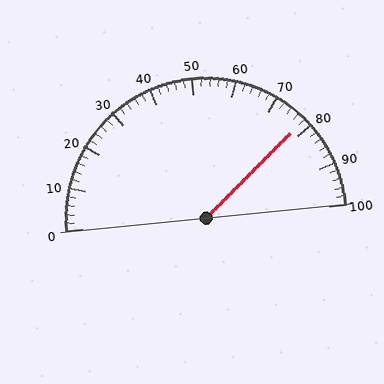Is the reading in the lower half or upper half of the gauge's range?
The reading is in the upper half of the range (0 to 100).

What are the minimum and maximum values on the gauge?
The gauge ranges from 0 to 100.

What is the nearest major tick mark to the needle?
The nearest major tick mark is 80.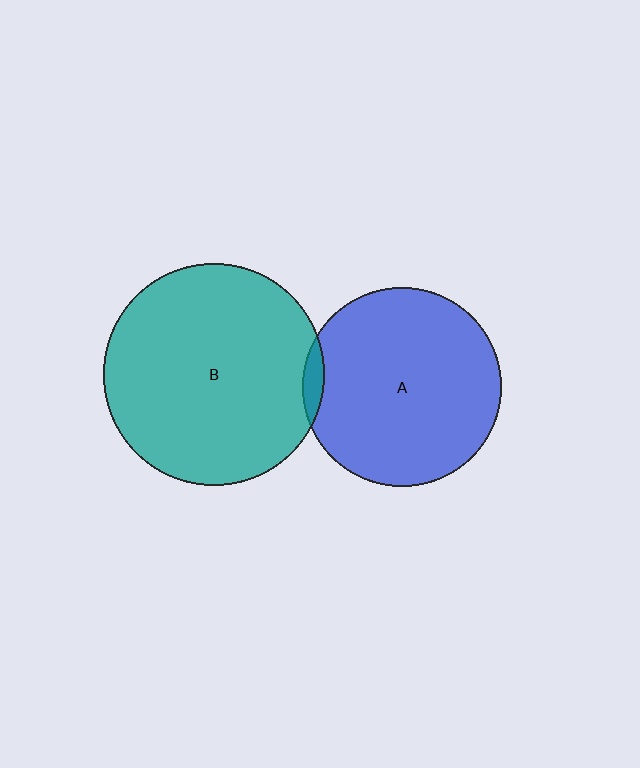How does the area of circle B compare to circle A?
Approximately 1.2 times.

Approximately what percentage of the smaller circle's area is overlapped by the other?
Approximately 5%.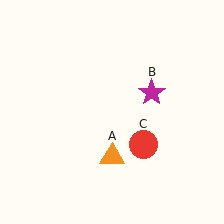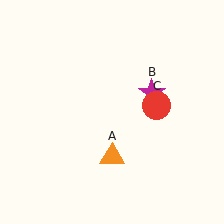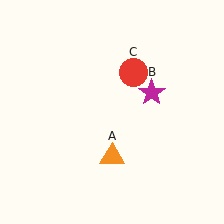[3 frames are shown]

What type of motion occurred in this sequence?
The red circle (object C) rotated counterclockwise around the center of the scene.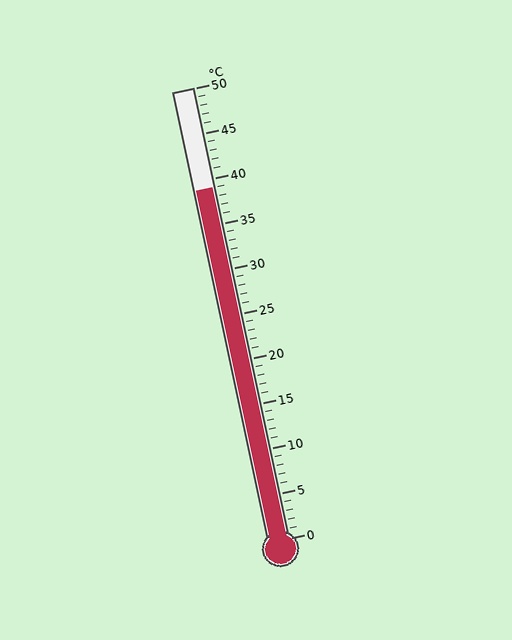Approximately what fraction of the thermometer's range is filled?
The thermometer is filled to approximately 80% of its range.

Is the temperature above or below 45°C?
The temperature is below 45°C.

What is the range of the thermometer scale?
The thermometer scale ranges from 0°C to 50°C.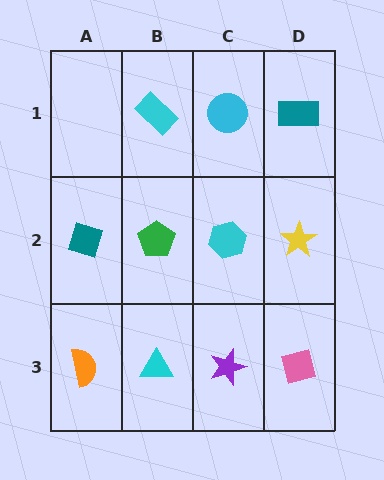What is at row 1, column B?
A cyan rectangle.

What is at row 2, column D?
A yellow star.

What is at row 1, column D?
A teal rectangle.